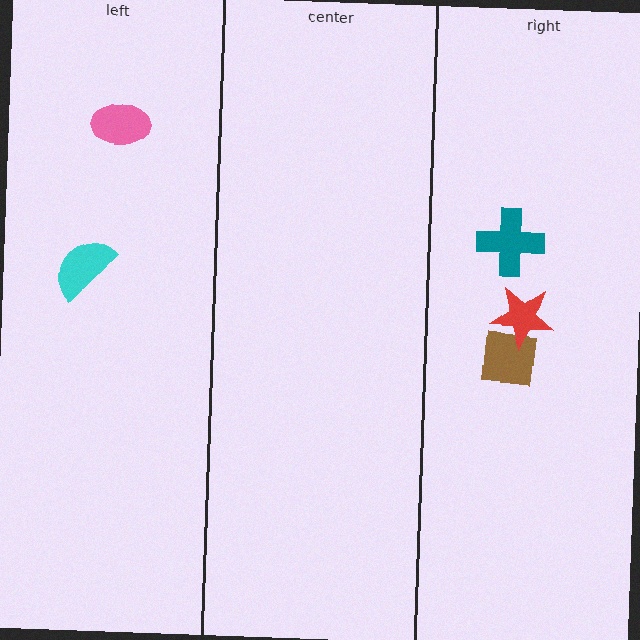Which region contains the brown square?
The right region.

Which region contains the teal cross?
The right region.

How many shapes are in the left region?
2.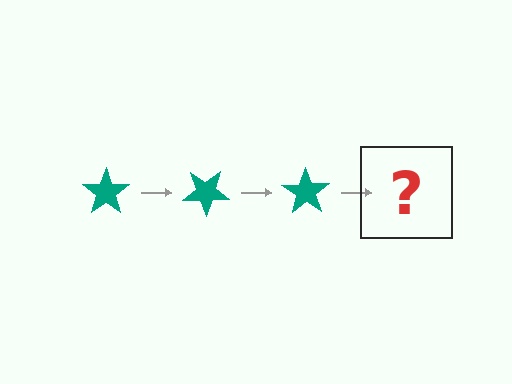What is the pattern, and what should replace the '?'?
The pattern is that the star rotates 35 degrees each step. The '?' should be a teal star rotated 105 degrees.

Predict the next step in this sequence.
The next step is a teal star rotated 105 degrees.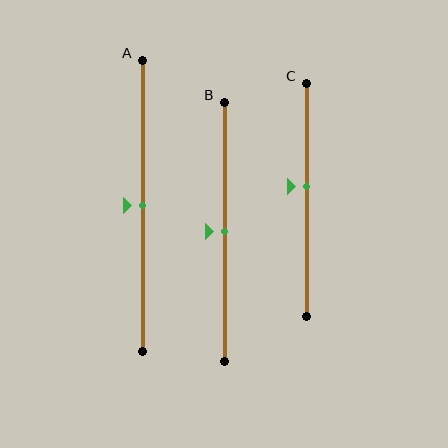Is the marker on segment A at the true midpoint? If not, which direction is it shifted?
Yes, the marker on segment A is at the true midpoint.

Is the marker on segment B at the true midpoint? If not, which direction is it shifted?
Yes, the marker on segment B is at the true midpoint.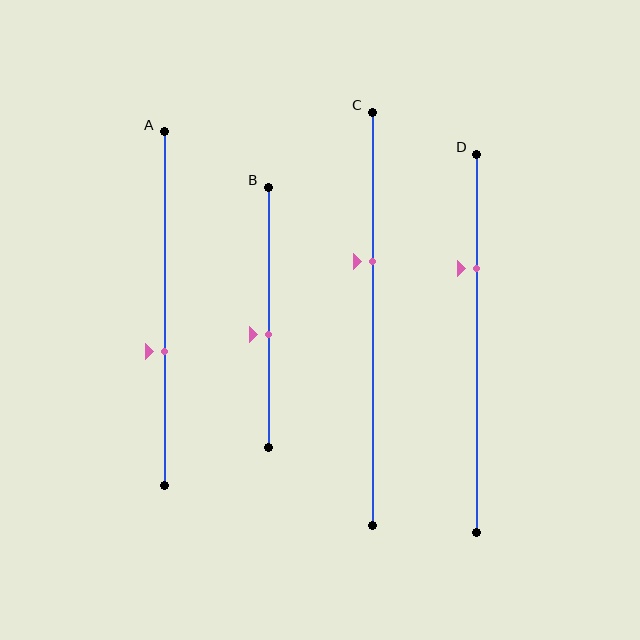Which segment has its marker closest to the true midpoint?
Segment B has its marker closest to the true midpoint.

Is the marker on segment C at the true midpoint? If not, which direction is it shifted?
No, the marker on segment C is shifted upward by about 14% of the segment length.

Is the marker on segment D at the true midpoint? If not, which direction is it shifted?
No, the marker on segment D is shifted upward by about 20% of the segment length.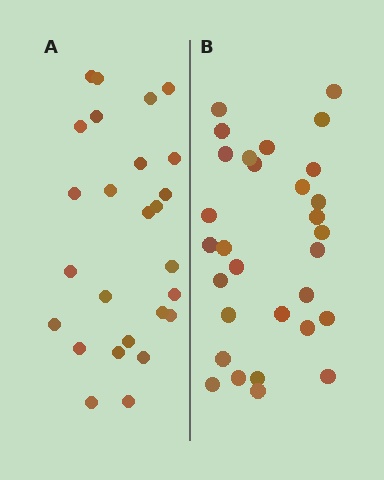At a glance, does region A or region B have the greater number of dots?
Region B (the right region) has more dots.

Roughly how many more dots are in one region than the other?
Region B has about 4 more dots than region A.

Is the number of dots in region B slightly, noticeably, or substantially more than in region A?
Region B has only slightly more — the two regions are fairly close. The ratio is roughly 1.2 to 1.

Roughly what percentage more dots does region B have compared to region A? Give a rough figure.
About 15% more.